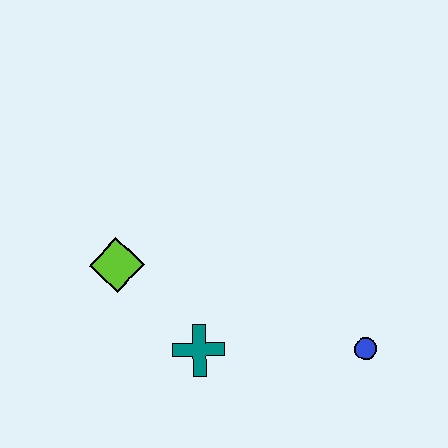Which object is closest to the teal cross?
The lime diamond is closest to the teal cross.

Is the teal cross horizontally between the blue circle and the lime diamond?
Yes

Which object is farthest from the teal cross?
The blue circle is farthest from the teal cross.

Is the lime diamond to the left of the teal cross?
Yes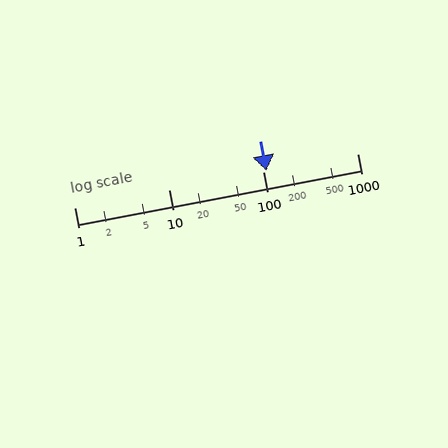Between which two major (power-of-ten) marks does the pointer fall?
The pointer is between 100 and 1000.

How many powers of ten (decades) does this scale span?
The scale spans 3 decades, from 1 to 1000.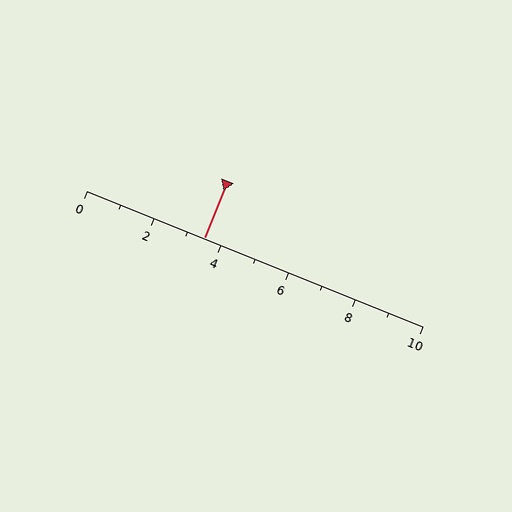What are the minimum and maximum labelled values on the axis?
The axis runs from 0 to 10.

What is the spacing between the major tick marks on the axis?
The major ticks are spaced 2 apart.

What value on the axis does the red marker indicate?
The marker indicates approximately 3.5.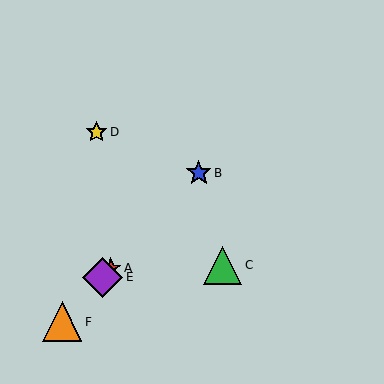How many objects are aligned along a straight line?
4 objects (A, B, E, F) are aligned along a straight line.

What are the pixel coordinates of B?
Object B is at (199, 173).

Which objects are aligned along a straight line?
Objects A, B, E, F are aligned along a straight line.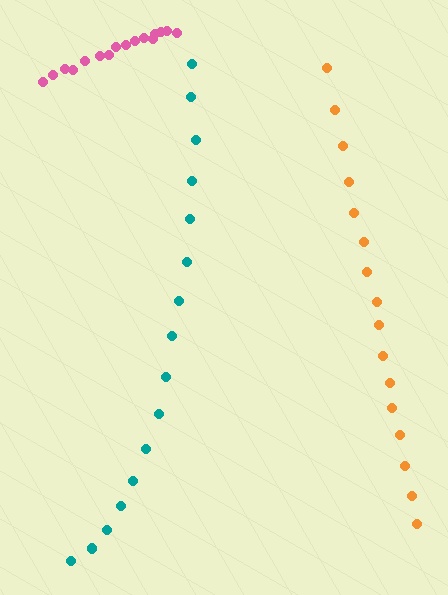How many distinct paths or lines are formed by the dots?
There are 3 distinct paths.